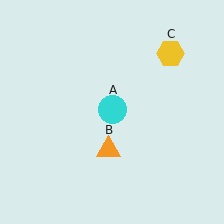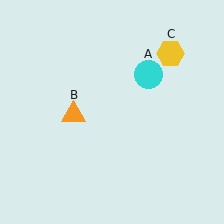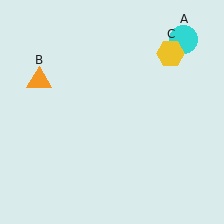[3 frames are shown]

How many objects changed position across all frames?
2 objects changed position: cyan circle (object A), orange triangle (object B).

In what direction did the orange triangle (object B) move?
The orange triangle (object B) moved up and to the left.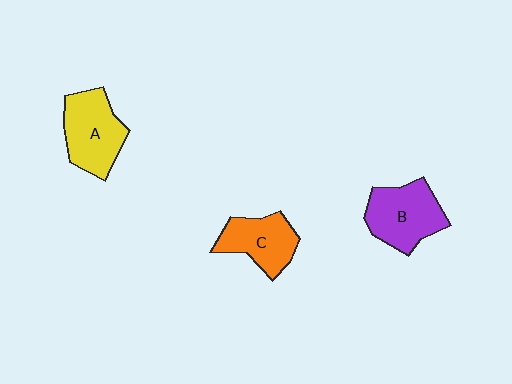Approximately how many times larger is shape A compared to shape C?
Approximately 1.2 times.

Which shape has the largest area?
Shape B (purple).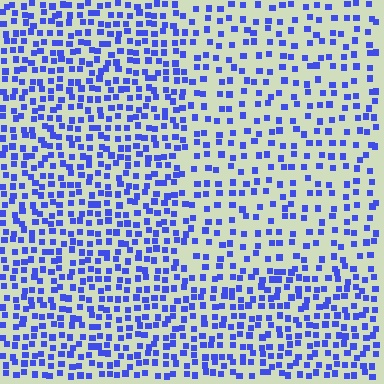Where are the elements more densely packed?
The elements are more densely packed outside the rectangle boundary.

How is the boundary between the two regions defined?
The boundary is defined by a change in element density (approximately 1.7x ratio). All elements are the same color, size, and shape.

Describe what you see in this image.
The image contains small blue elements arranged at two different densities. A rectangle-shaped region is visible where the elements are less densely packed than the surrounding area.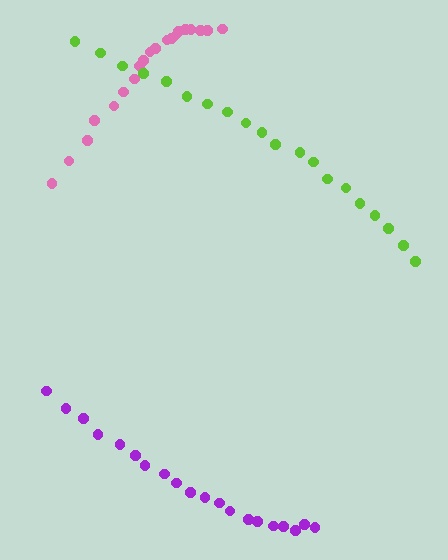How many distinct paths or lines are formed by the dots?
There are 3 distinct paths.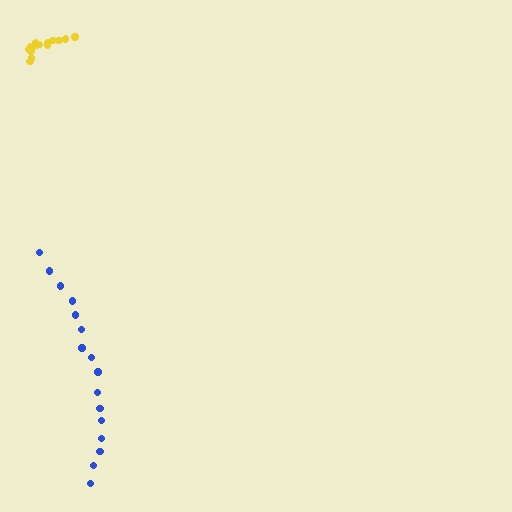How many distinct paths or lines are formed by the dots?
There are 2 distinct paths.